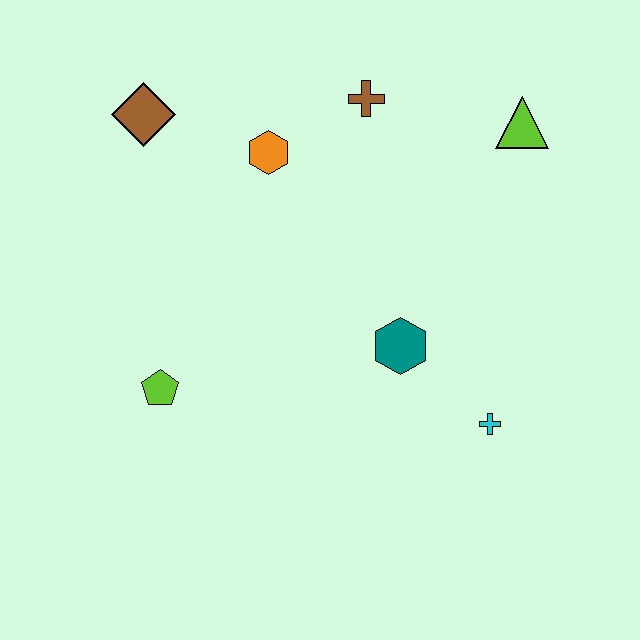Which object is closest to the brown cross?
The orange hexagon is closest to the brown cross.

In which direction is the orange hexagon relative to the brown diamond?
The orange hexagon is to the right of the brown diamond.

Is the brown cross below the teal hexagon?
No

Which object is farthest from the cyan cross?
The brown diamond is farthest from the cyan cross.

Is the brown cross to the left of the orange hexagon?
No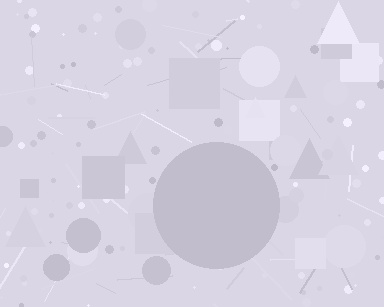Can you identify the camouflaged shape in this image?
The camouflaged shape is a circle.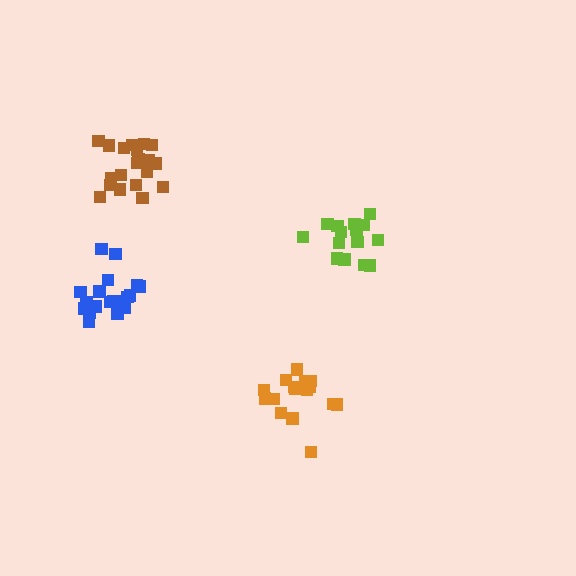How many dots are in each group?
Group 1: 16 dots, Group 2: 16 dots, Group 3: 20 dots, Group 4: 20 dots (72 total).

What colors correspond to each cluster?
The clusters are colored: lime, orange, brown, blue.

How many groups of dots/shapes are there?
There are 4 groups.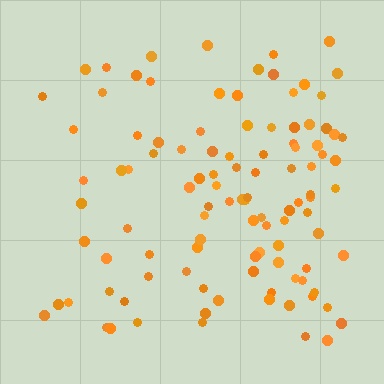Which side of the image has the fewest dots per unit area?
The left.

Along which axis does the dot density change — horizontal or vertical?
Horizontal.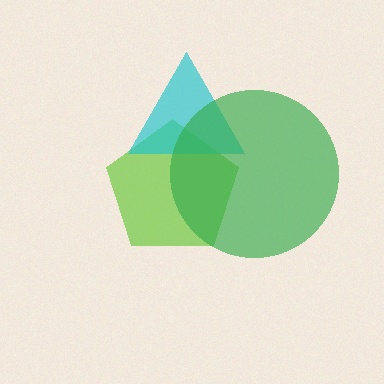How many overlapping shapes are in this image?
There are 3 overlapping shapes in the image.